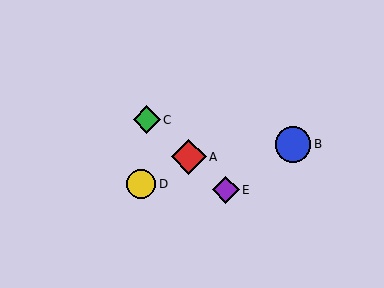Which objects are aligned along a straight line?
Objects A, C, E are aligned along a straight line.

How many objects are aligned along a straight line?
3 objects (A, C, E) are aligned along a straight line.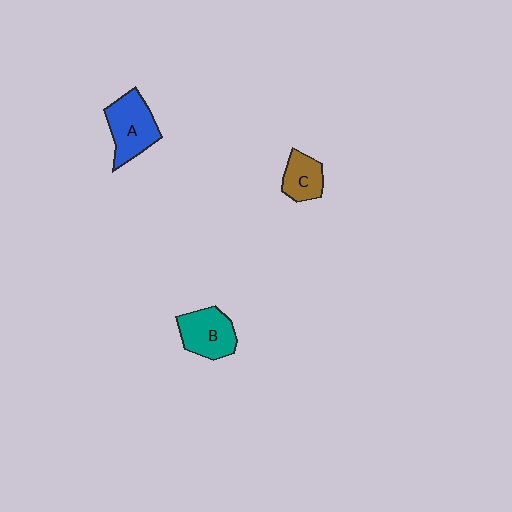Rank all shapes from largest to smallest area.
From largest to smallest: A (blue), B (teal), C (brown).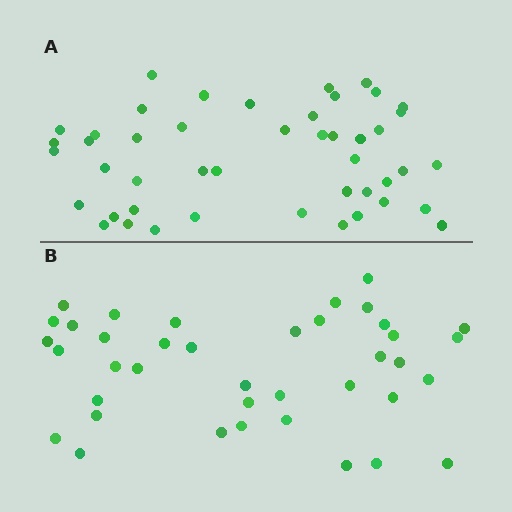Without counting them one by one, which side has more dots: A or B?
Region A (the top region) has more dots.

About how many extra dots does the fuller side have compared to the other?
Region A has roughly 8 or so more dots than region B.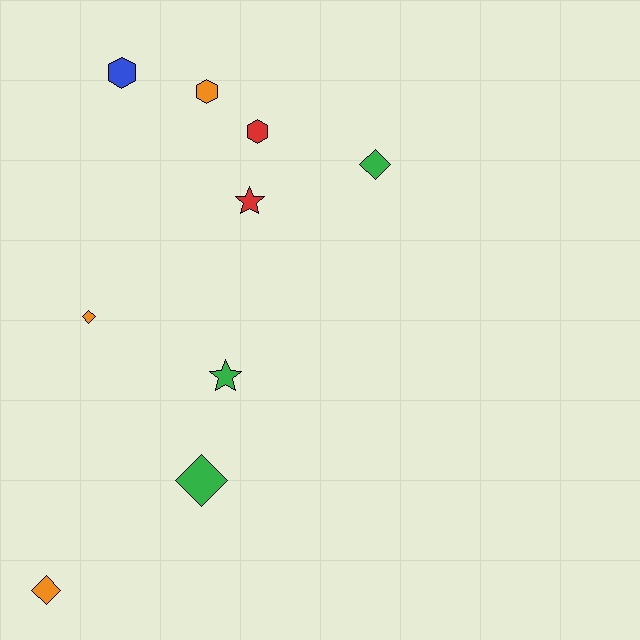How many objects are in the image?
There are 9 objects.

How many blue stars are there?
There are no blue stars.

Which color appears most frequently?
Orange, with 3 objects.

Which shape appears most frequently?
Diamond, with 4 objects.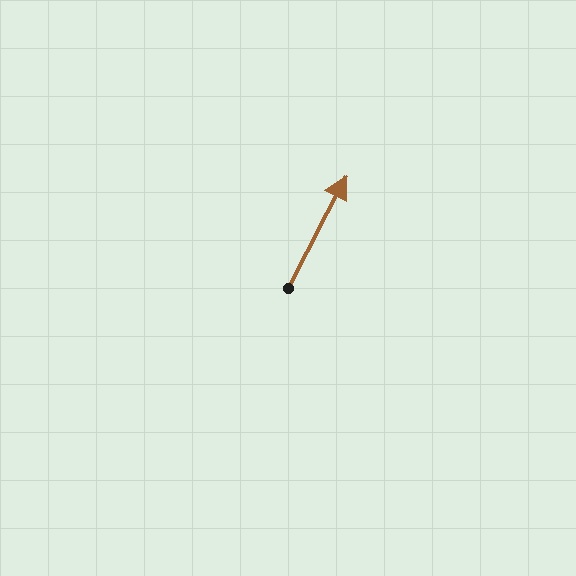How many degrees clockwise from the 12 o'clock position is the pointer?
Approximately 27 degrees.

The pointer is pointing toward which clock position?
Roughly 1 o'clock.